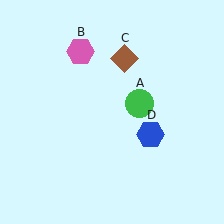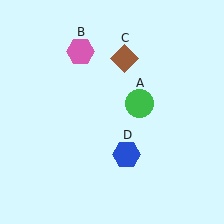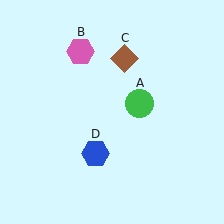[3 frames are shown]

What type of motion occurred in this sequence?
The blue hexagon (object D) rotated clockwise around the center of the scene.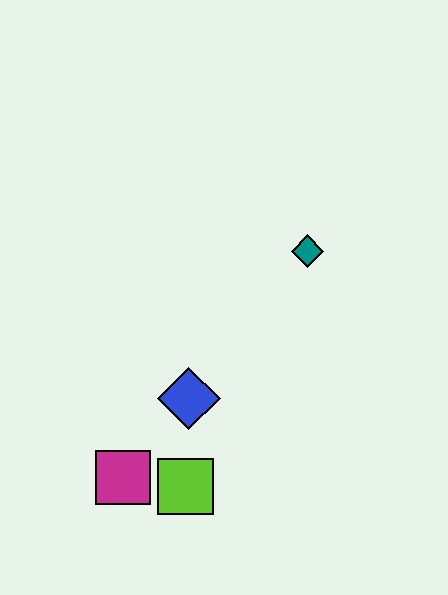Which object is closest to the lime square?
The magenta square is closest to the lime square.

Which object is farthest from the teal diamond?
The magenta square is farthest from the teal diamond.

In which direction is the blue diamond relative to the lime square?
The blue diamond is above the lime square.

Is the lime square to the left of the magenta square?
No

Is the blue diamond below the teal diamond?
Yes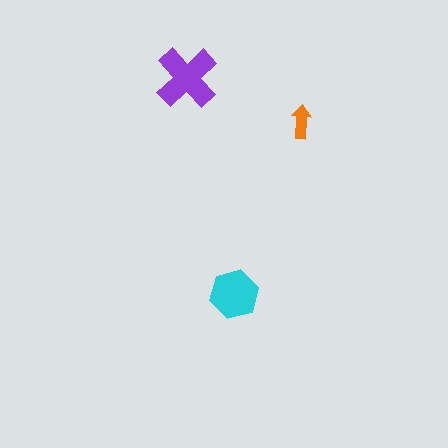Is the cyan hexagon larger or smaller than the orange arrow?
Larger.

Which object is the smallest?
The orange arrow.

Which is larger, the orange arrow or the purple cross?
The purple cross.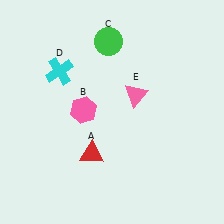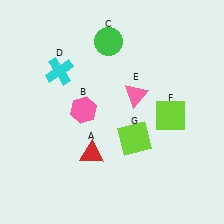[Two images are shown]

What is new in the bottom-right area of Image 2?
A lime square (G) was added in the bottom-right area of Image 2.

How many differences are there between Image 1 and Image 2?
There are 2 differences between the two images.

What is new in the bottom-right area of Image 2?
A lime square (F) was added in the bottom-right area of Image 2.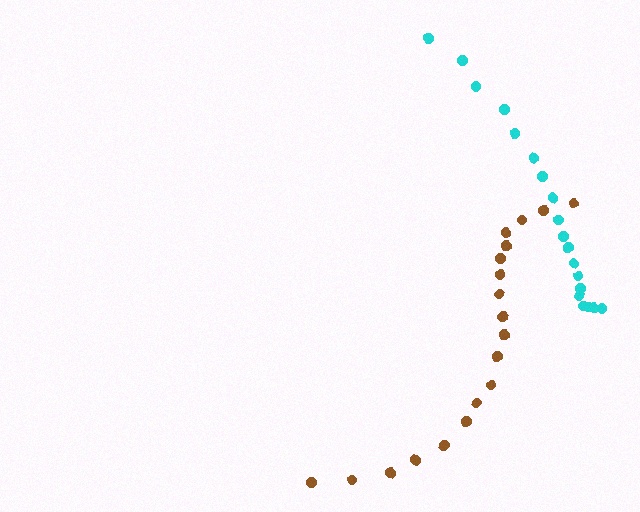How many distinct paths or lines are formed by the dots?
There are 2 distinct paths.